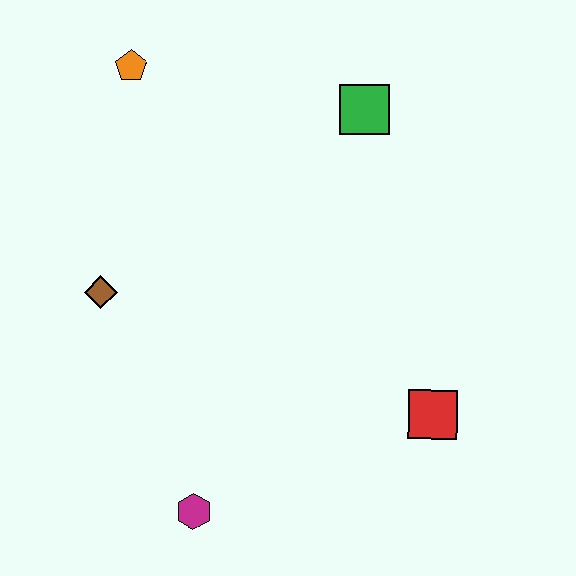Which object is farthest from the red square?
The orange pentagon is farthest from the red square.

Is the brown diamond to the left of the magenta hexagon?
Yes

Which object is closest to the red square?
The magenta hexagon is closest to the red square.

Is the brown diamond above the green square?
No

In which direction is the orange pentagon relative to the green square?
The orange pentagon is to the left of the green square.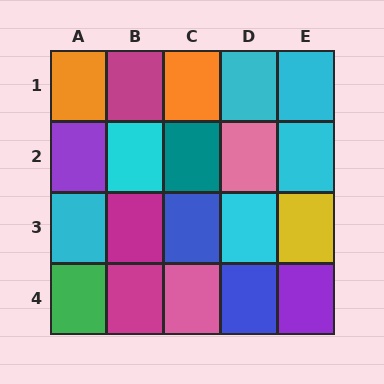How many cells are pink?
2 cells are pink.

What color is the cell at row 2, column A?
Purple.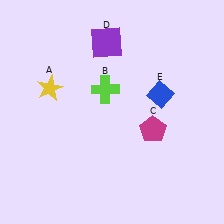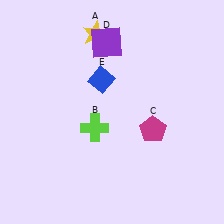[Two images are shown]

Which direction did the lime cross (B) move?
The lime cross (B) moved down.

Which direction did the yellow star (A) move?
The yellow star (A) moved up.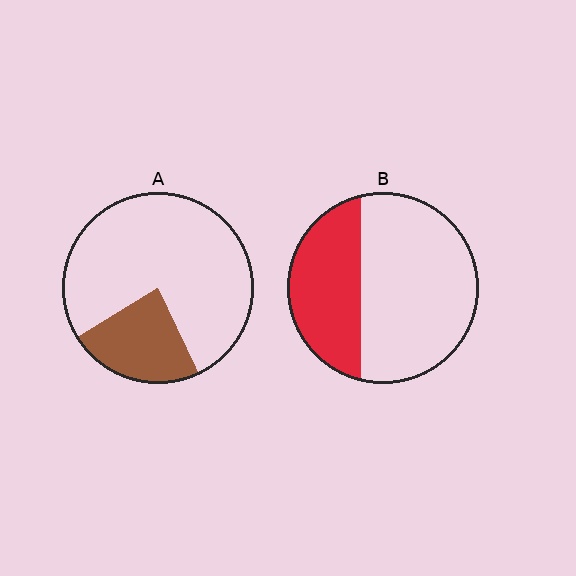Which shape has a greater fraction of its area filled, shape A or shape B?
Shape B.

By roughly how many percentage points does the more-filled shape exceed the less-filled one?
By roughly 10 percentage points (B over A).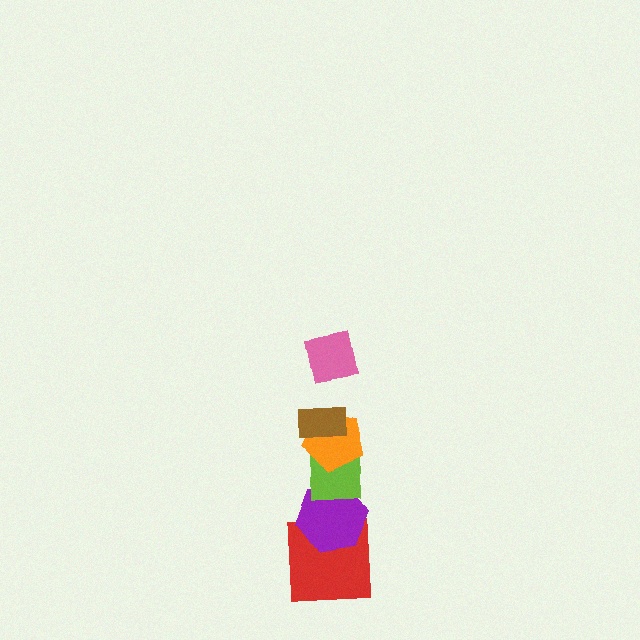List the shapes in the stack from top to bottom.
From top to bottom: the pink square, the brown rectangle, the orange pentagon, the lime square, the purple hexagon, the red square.